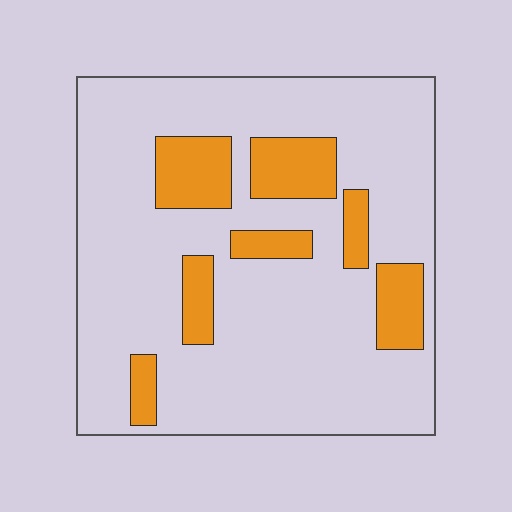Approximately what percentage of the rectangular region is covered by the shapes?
Approximately 20%.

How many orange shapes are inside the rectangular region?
7.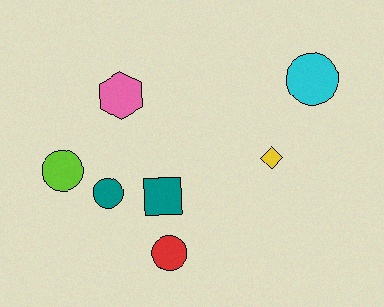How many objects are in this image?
There are 7 objects.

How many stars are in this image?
There are no stars.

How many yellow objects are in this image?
There is 1 yellow object.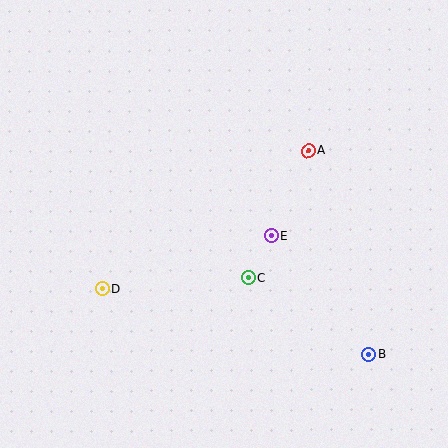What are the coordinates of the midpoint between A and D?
The midpoint between A and D is at (205, 220).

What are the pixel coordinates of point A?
Point A is at (308, 151).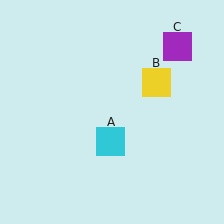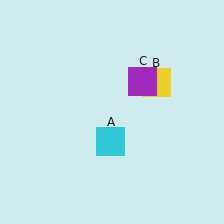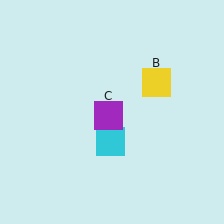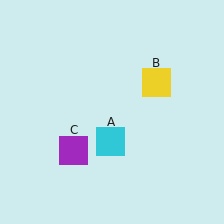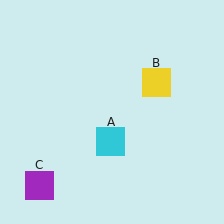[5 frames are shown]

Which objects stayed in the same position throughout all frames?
Cyan square (object A) and yellow square (object B) remained stationary.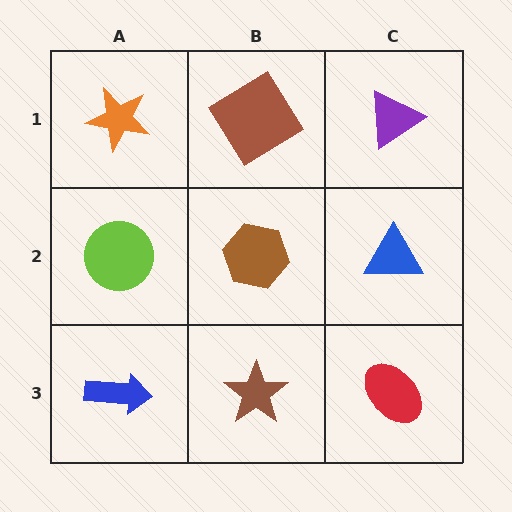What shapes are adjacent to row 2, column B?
A brown diamond (row 1, column B), a brown star (row 3, column B), a lime circle (row 2, column A), a blue triangle (row 2, column C).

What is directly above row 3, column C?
A blue triangle.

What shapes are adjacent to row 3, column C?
A blue triangle (row 2, column C), a brown star (row 3, column B).